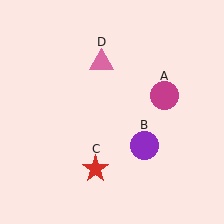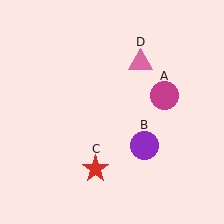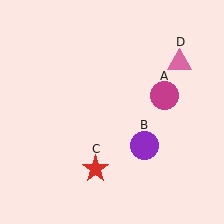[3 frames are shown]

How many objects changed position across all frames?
1 object changed position: pink triangle (object D).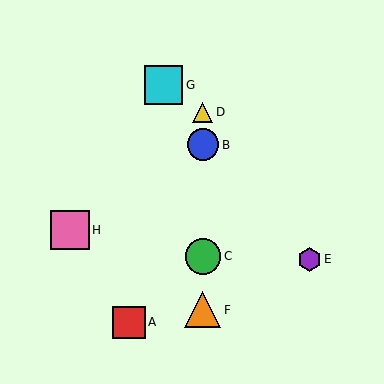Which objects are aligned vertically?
Objects B, C, D, F are aligned vertically.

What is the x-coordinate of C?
Object C is at x≈203.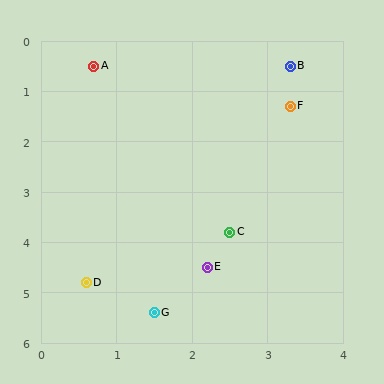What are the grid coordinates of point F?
Point F is at approximately (3.3, 1.3).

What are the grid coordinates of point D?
Point D is at approximately (0.6, 4.8).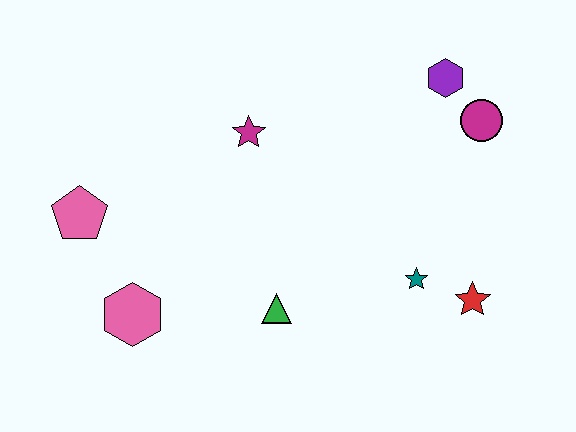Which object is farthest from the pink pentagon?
The magenta circle is farthest from the pink pentagon.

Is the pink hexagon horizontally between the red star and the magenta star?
No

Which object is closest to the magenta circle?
The purple hexagon is closest to the magenta circle.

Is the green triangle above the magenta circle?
No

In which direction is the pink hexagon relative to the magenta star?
The pink hexagon is below the magenta star.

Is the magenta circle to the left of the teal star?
No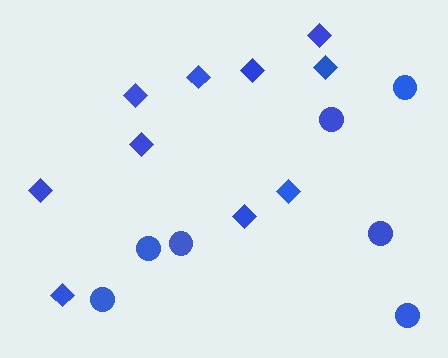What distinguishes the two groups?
There are 2 groups: one group of circles (7) and one group of diamonds (10).